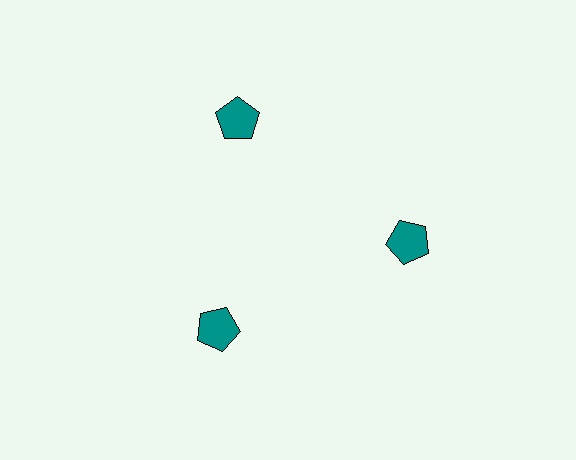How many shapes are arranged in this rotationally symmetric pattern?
There are 3 shapes, arranged in 3 groups of 1.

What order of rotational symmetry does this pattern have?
This pattern has 3-fold rotational symmetry.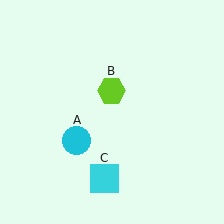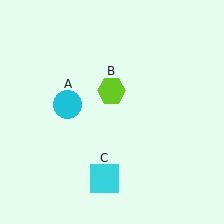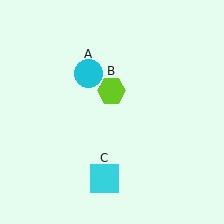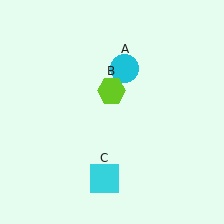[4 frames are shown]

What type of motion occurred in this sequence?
The cyan circle (object A) rotated clockwise around the center of the scene.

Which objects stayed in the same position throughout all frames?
Lime hexagon (object B) and cyan square (object C) remained stationary.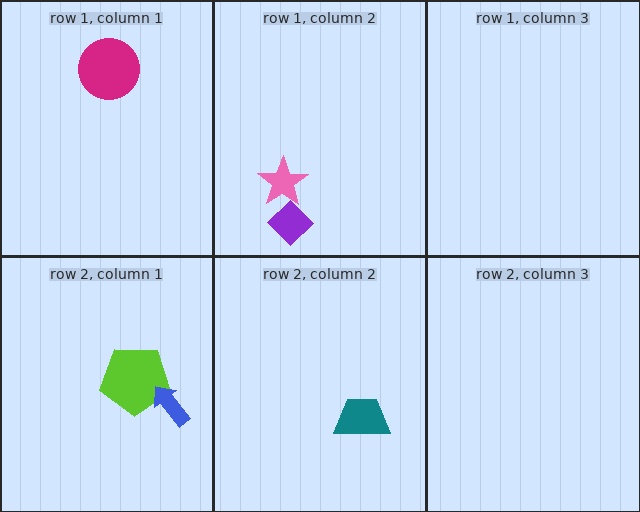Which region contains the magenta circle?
The row 1, column 1 region.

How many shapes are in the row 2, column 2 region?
1.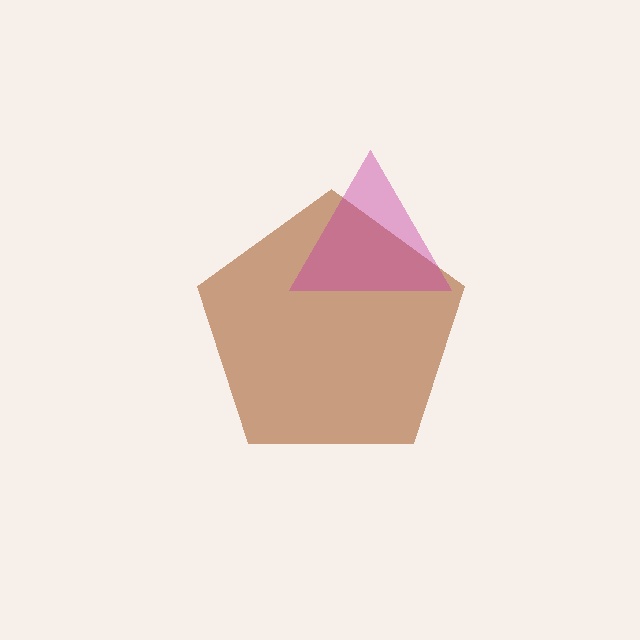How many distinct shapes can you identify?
There are 2 distinct shapes: a brown pentagon, a magenta triangle.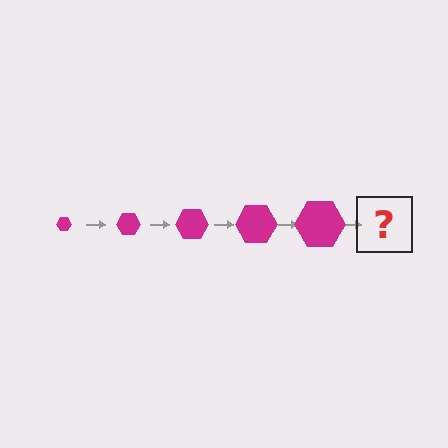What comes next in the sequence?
The next element should be a magenta hexagon, larger than the previous one.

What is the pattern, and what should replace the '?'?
The pattern is that the hexagon gets progressively larger each step. The '?' should be a magenta hexagon, larger than the previous one.